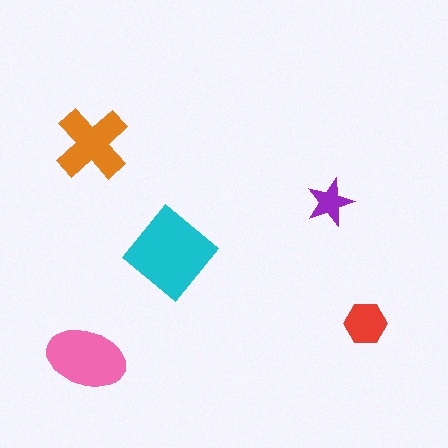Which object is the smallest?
The purple star.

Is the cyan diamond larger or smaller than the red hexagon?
Larger.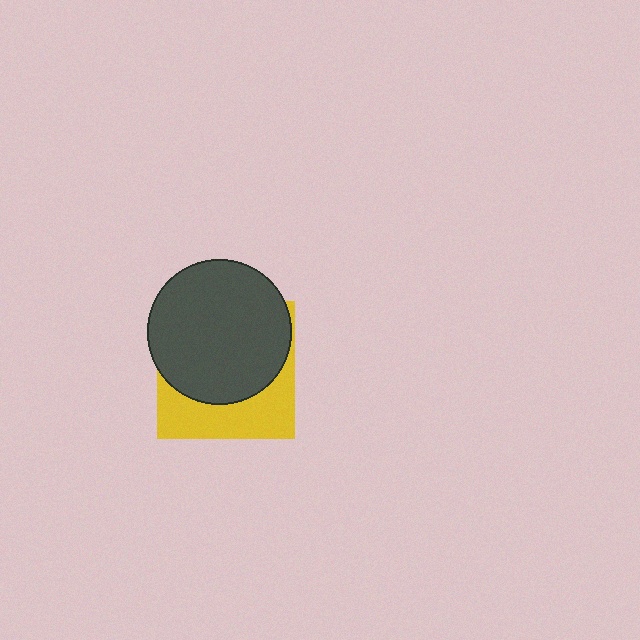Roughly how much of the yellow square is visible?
A small part of it is visible (roughly 37%).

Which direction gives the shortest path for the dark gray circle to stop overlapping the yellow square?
Moving up gives the shortest separation.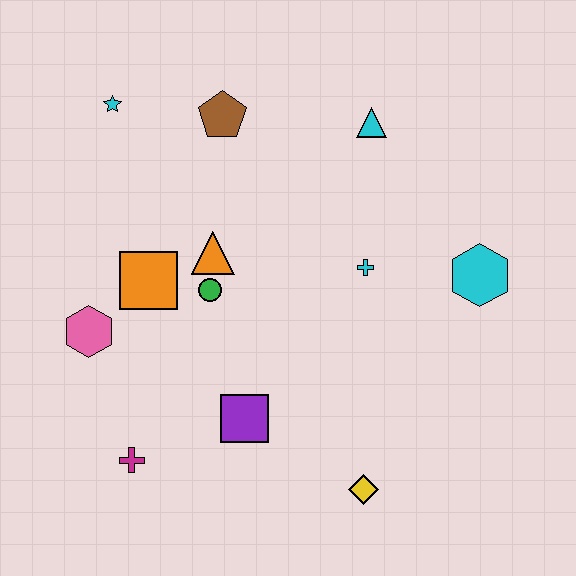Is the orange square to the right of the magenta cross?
Yes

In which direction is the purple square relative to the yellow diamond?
The purple square is to the left of the yellow diamond.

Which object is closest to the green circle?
The orange triangle is closest to the green circle.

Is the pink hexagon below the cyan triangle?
Yes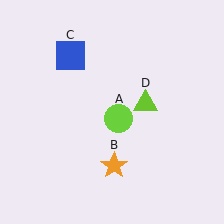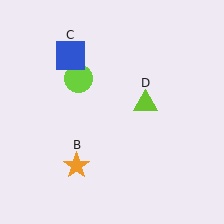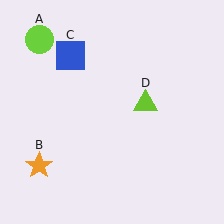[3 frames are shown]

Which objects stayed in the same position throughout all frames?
Blue square (object C) and lime triangle (object D) remained stationary.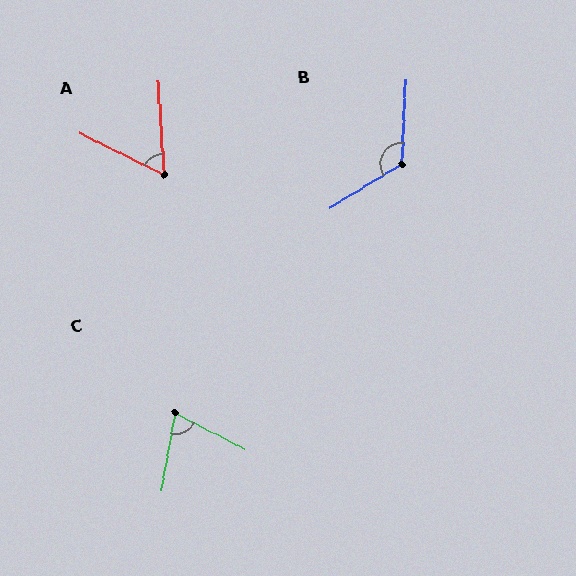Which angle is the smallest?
A, at approximately 60 degrees.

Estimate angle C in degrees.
Approximately 73 degrees.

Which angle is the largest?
B, at approximately 124 degrees.